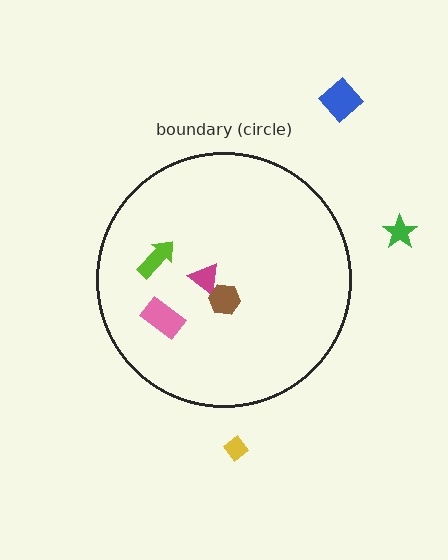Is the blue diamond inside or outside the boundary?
Outside.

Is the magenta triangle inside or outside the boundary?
Inside.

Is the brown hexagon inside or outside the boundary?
Inside.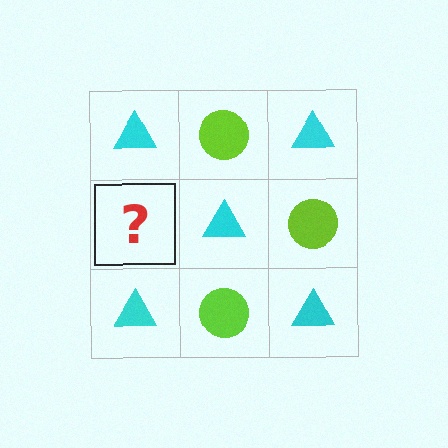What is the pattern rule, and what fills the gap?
The rule is that it alternates cyan triangle and lime circle in a checkerboard pattern. The gap should be filled with a lime circle.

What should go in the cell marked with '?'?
The missing cell should contain a lime circle.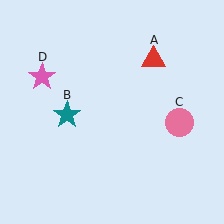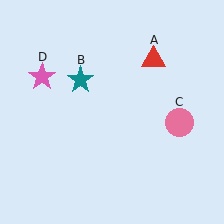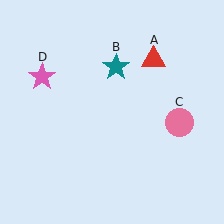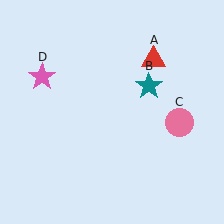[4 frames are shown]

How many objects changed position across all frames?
1 object changed position: teal star (object B).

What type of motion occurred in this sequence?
The teal star (object B) rotated clockwise around the center of the scene.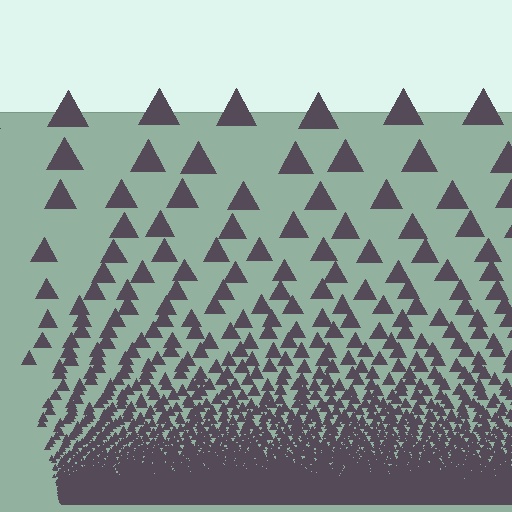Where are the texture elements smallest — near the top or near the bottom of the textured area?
Near the bottom.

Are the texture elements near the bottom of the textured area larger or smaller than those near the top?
Smaller. The gradient is inverted — elements near the bottom are smaller and denser.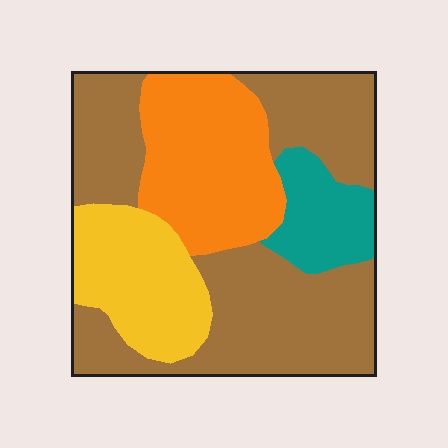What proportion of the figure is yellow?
Yellow covers 17% of the figure.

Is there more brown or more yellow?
Brown.